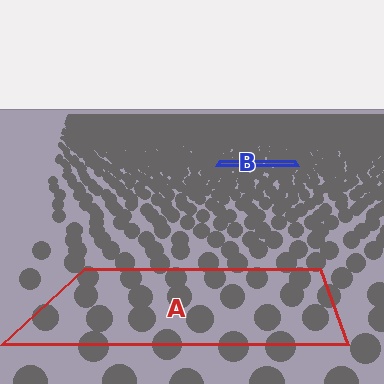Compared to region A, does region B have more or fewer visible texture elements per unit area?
Region B has more texture elements per unit area — they are packed more densely because it is farther away.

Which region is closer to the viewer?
Region A is closer. The texture elements there are larger and more spread out.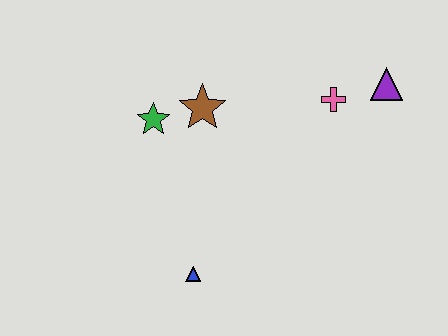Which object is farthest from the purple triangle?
The blue triangle is farthest from the purple triangle.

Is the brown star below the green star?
No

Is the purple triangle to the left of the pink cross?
No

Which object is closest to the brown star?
The green star is closest to the brown star.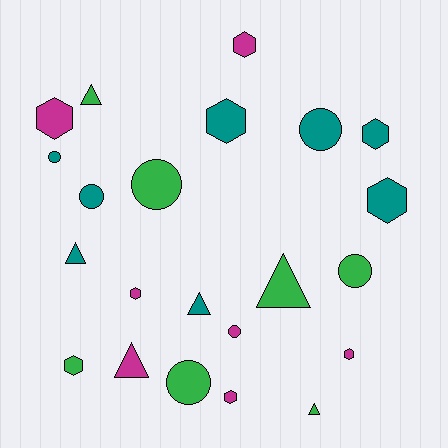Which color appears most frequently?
Teal, with 8 objects.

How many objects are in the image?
There are 22 objects.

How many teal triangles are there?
There are 2 teal triangles.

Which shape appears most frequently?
Hexagon, with 9 objects.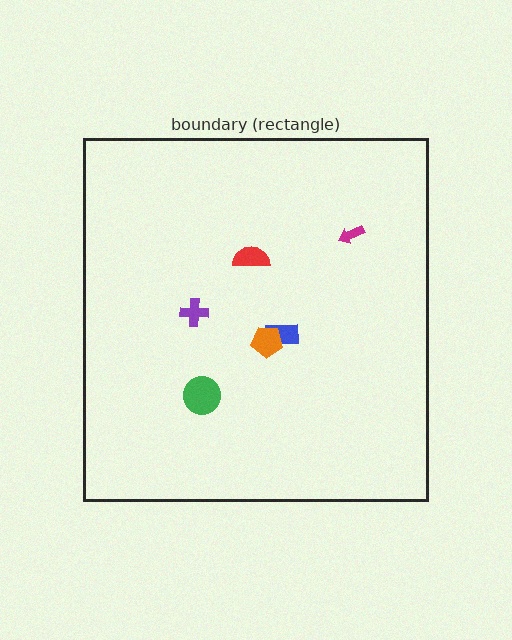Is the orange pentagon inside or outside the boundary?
Inside.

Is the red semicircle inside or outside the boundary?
Inside.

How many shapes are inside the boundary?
6 inside, 0 outside.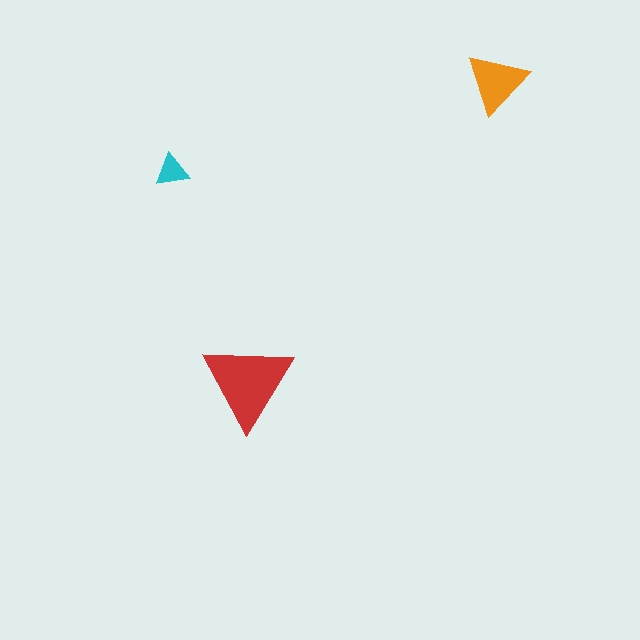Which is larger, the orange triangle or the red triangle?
The red one.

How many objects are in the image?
There are 3 objects in the image.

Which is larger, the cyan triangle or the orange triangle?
The orange one.